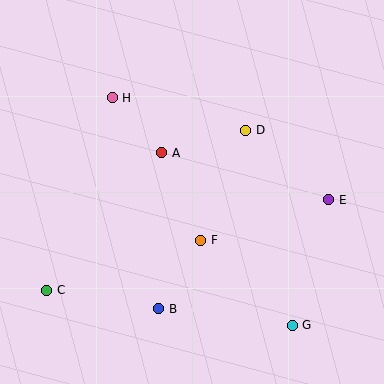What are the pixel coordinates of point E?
Point E is at (329, 200).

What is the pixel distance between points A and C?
The distance between A and C is 179 pixels.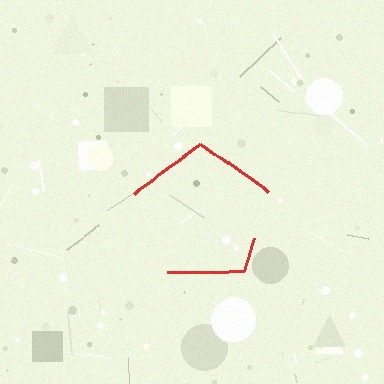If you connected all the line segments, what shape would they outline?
They would outline a pentagon.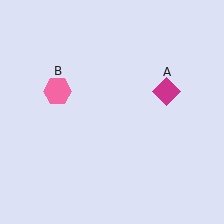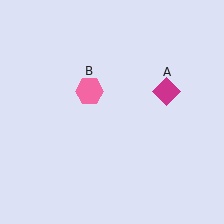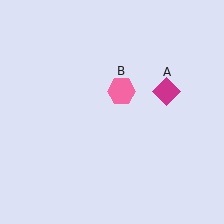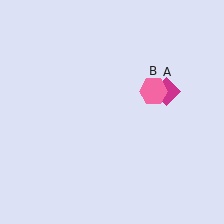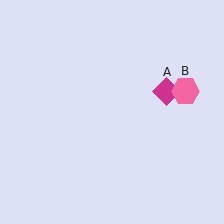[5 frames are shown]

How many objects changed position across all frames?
1 object changed position: pink hexagon (object B).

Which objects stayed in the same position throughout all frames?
Magenta diamond (object A) remained stationary.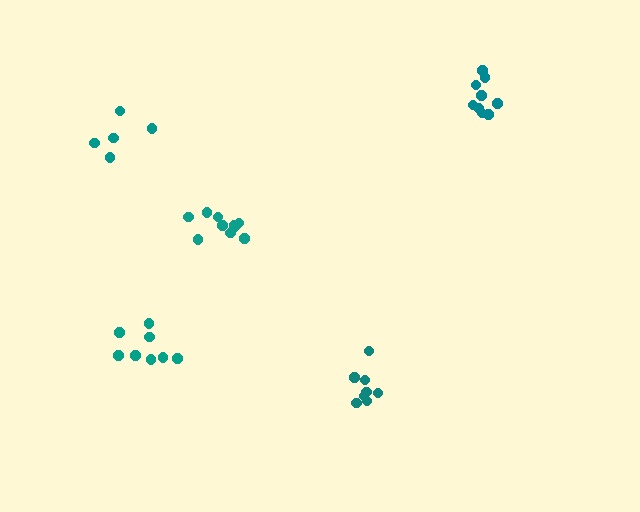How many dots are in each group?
Group 1: 10 dots, Group 2: 8 dots, Group 3: 8 dots, Group 4: 5 dots, Group 5: 9 dots (40 total).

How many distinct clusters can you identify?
There are 5 distinct clusters.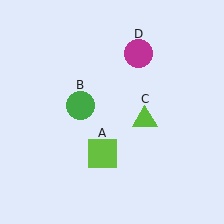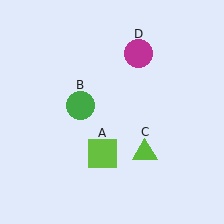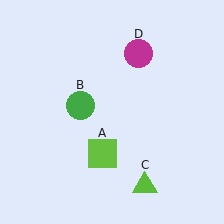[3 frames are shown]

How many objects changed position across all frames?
1 object changed position: lime triangle (object C).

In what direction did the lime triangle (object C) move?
The lime triangle (object C) moved down.